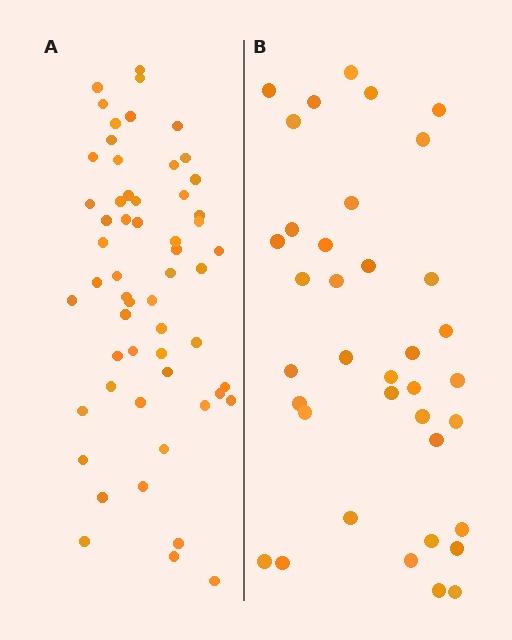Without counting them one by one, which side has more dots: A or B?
Region A (the left region) has more dots.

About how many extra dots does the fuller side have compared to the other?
Region A has approximately 20 more dots than region B.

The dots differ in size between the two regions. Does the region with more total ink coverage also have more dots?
No. Region B has more total ink coverage because its dots are larger, but region A actually contains more individual dots. Total area can be misleading — the number of items is what matters here.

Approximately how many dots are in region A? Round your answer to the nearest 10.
About 60 dots. (The exact count is 57, which rounds to 60.)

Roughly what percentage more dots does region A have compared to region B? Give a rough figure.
About 55% more.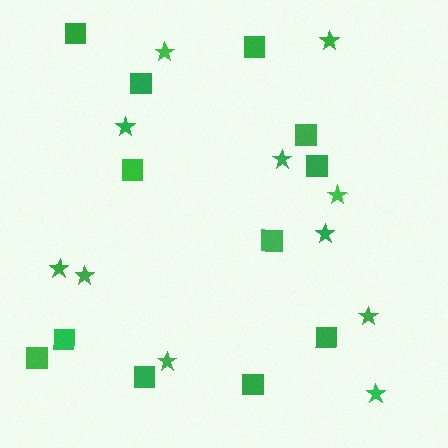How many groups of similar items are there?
There are 2 groups: one group of stars (11) and one group of squares (12).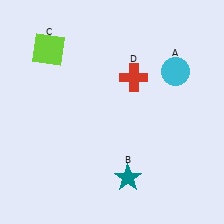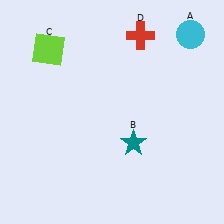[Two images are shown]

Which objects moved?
The objects that moved are: the cyan circle (A), the teal star (B), the red cross (D).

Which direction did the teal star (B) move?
The teal star (B) moved up.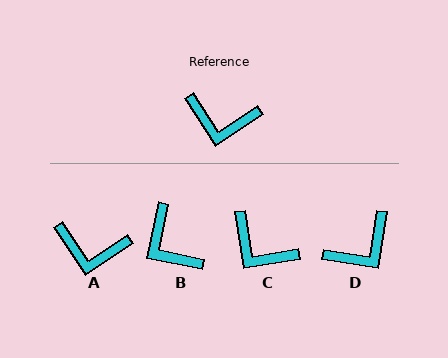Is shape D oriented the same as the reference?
No, it is off by about 48 degrees.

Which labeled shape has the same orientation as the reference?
A.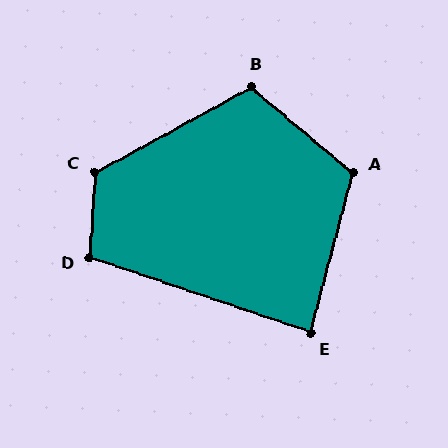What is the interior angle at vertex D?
Approximately 105 degrees (obtuse).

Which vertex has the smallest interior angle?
E, at approximately 86 degrees.